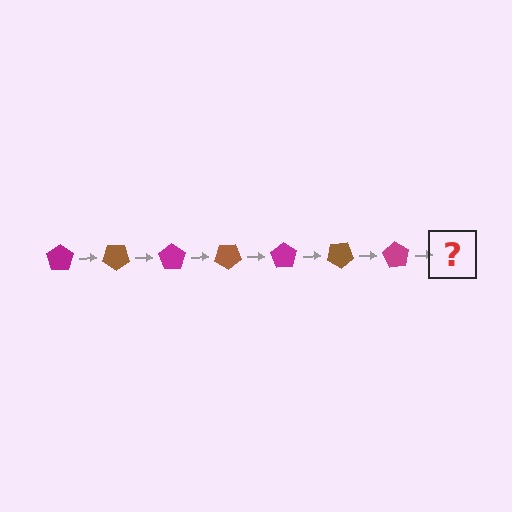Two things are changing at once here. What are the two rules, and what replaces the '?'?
The two rules are that it rotates 35 degrees each step and the color cycles through magenta and brown. The '?' should be a brown pentagon, rotated 245 degrees from the start.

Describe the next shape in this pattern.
It should be a brown pentagon, rotated 245 degrees from the start.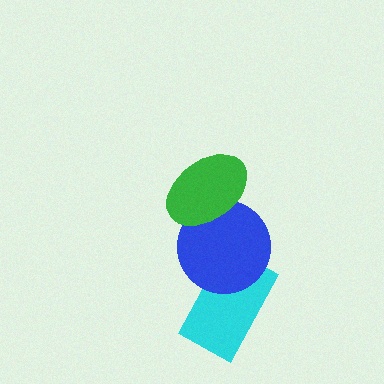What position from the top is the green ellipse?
The green ellipse is 1st from the top.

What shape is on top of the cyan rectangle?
The blue circle is on top of the cyan rectangle.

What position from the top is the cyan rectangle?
The cyan rectangle is 3rd from the top.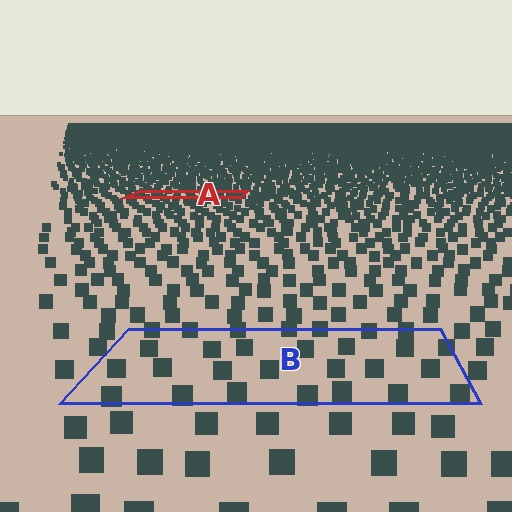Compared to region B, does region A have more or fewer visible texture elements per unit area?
Region A has more texture elements per unit area — they are packed more densely because it is farther away.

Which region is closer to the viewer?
Region B is closer. The texture elements there are larger and more spread out.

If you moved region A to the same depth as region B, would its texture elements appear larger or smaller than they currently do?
They would appear larger. At a closer depth, the same texture elements are projected at a bigger on-screen size.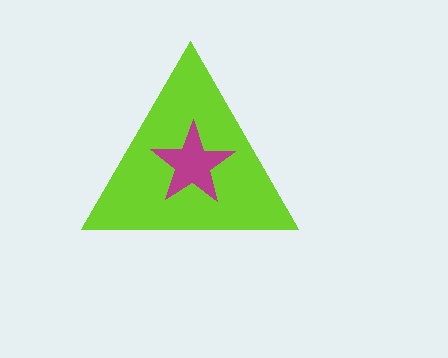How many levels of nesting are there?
2.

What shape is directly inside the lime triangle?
The magenta star.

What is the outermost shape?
The lime triangle.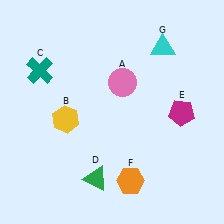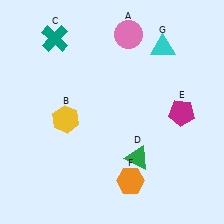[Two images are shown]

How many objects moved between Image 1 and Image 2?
3 objects moved between the two images.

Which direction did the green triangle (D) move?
The green triangle (D) moved right.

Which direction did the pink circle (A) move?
The pink circle (A) moved up.